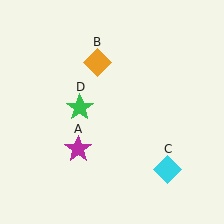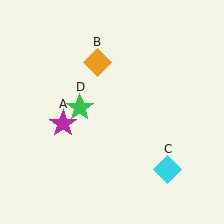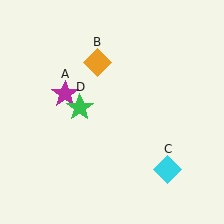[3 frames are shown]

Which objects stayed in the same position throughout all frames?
Orange diamond (object B) and cyan diamond (object C) and green star (object D) remained stationary.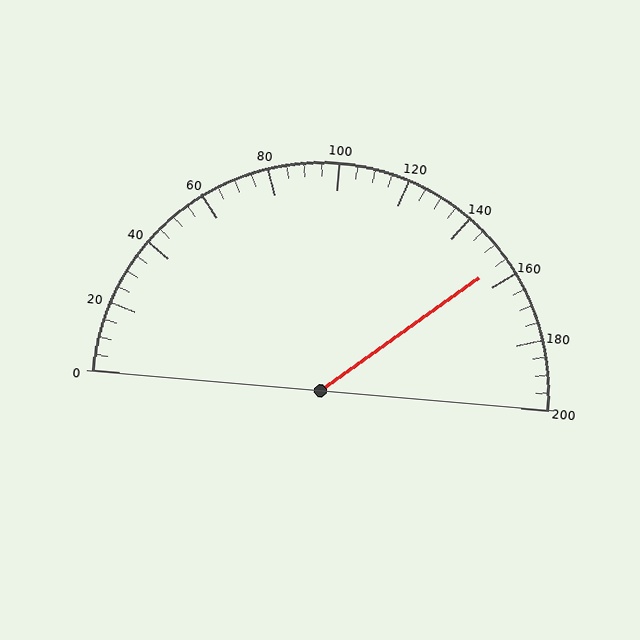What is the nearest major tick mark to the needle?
The nearest major tick mark is 160.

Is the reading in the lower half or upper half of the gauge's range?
The reading is in the upper half of the range (0 to 200).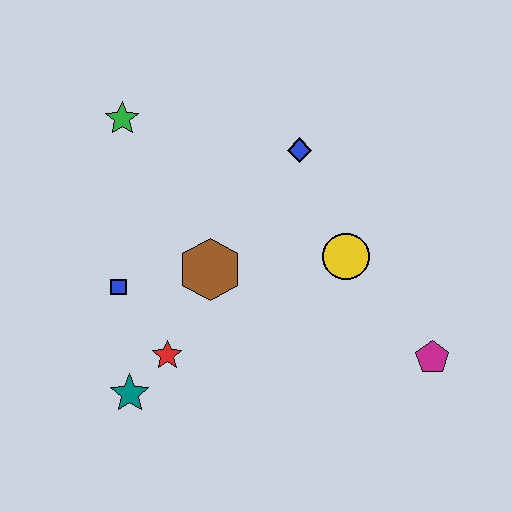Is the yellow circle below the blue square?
No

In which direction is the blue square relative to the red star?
The blue square is above the red star.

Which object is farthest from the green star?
The magenta pentagon is farthest from the green star.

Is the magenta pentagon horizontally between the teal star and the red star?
No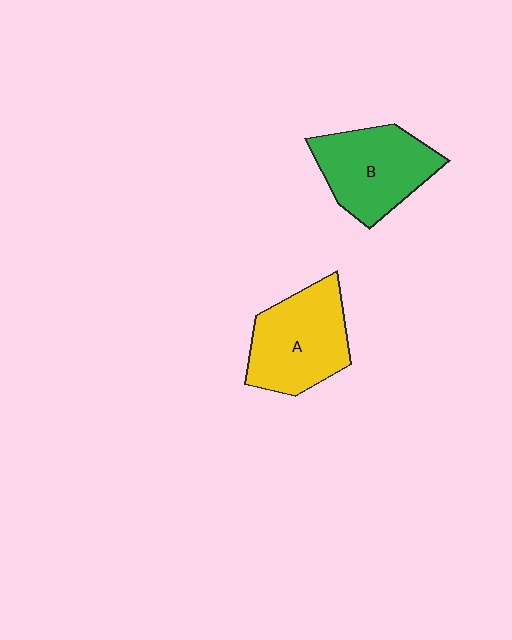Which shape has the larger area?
Shape A (yellow).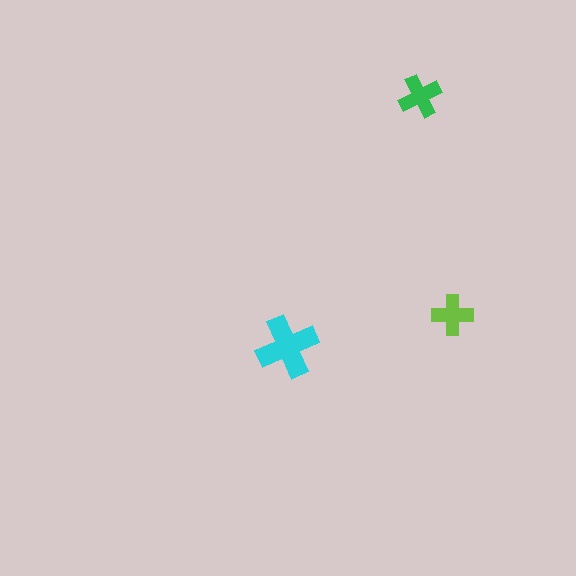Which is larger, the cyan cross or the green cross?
The cyan one.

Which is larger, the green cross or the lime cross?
The green one.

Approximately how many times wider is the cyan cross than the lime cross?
About 1.5 times wider.